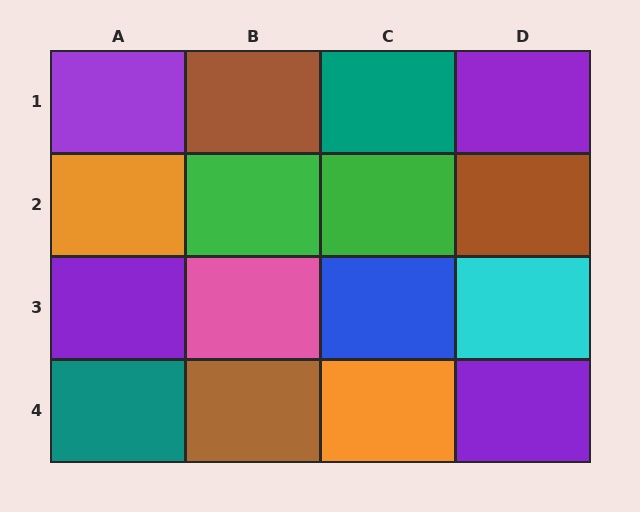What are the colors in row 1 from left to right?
Purple, brown, teal, purple.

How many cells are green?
2 cells are green.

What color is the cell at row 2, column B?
Green.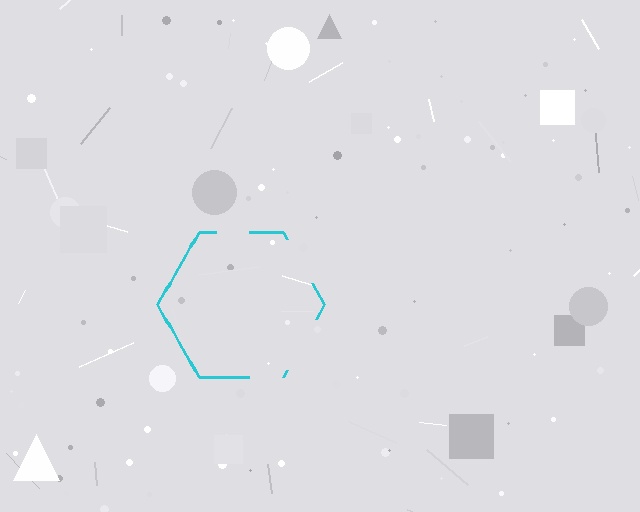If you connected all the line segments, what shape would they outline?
They would outline a hexagon.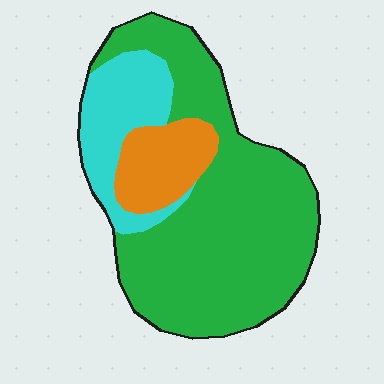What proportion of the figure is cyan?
Cyan takes up about one fifth (1/5) of the figure.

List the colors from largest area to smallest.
From largest to smallest: green, cyan, orange.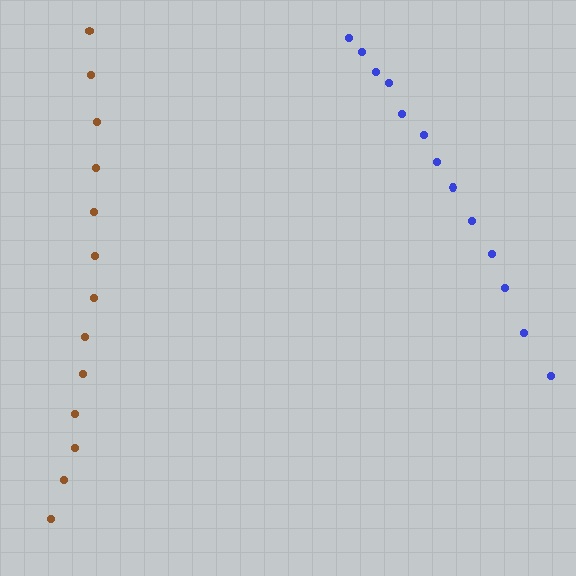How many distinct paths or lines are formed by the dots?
There are 2 distinct paths.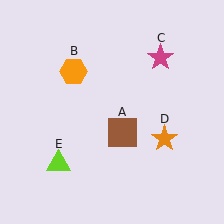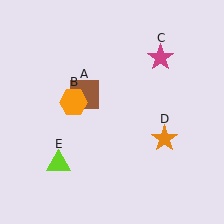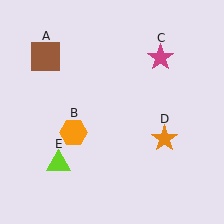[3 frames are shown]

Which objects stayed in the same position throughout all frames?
Magenta star (object C) and orange star (object D) and lime triangle (object E) remained stationary.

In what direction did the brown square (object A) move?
The brown square (object A) moved up and to the left.